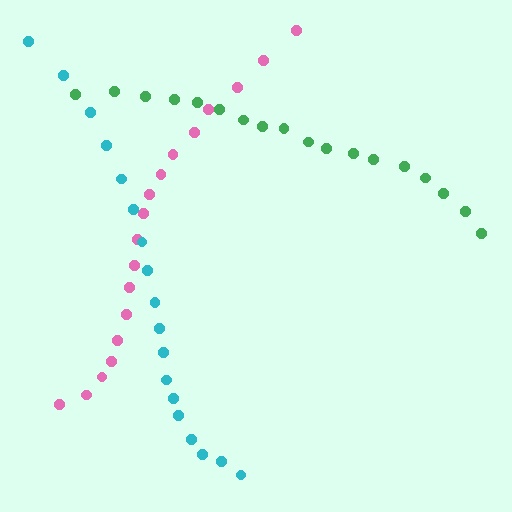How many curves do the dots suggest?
There are 3 distinct paths.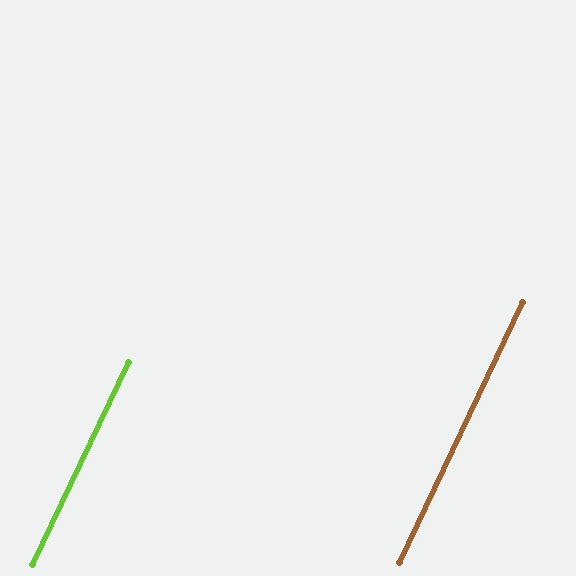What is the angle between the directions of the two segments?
Approximately 0 degrees.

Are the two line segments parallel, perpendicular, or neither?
Parallel — their directions differ by only 0.1°.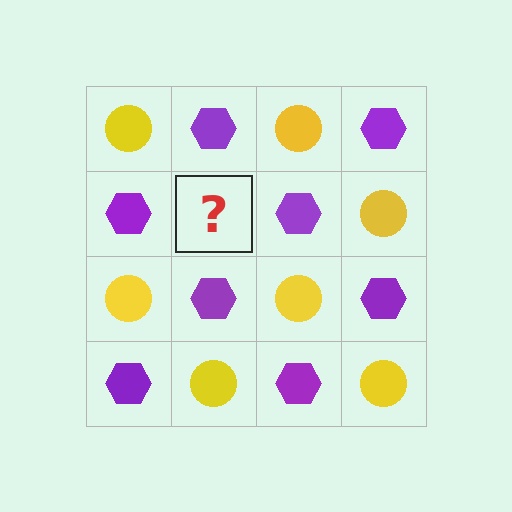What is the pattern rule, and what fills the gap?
The rule is that it alternates yellow circle and purple hexagon in a checkerboard pattern. The gap should be filled with a yellow circle.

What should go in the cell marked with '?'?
The missing cell should contain a yellow circle.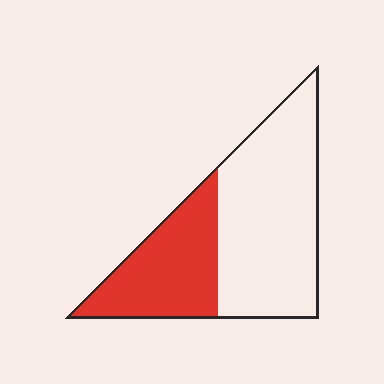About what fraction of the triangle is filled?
About three eighths (3/8).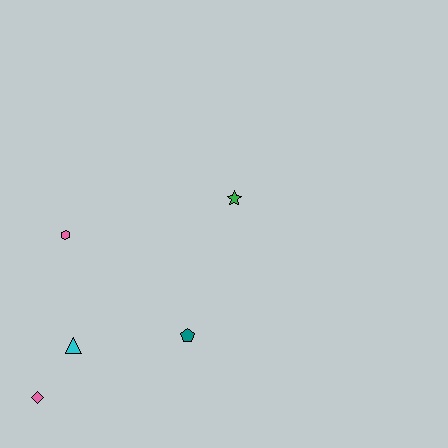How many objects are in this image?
There are 5 objects.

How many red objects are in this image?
There are no red objects.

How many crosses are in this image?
There are no crosses.